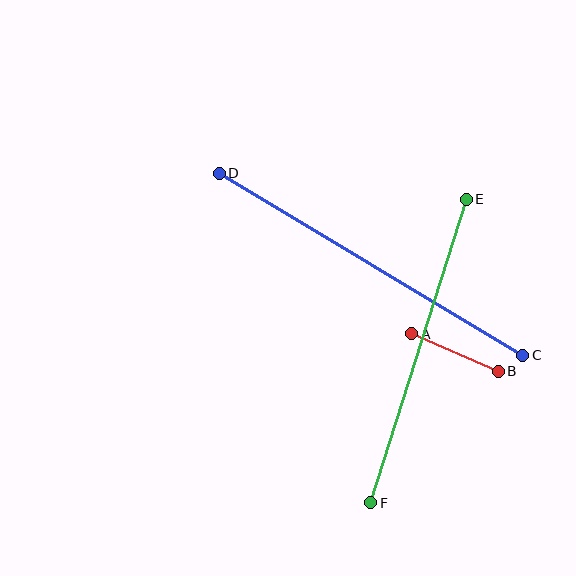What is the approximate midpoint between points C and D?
The midpoint is at approximately (371, 264) pixels.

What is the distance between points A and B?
The distance is approximately 94 pixels.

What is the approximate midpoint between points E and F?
The midpoint is at approximately (419, 351) pixels.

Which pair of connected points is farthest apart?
Points C and D are farthest apart.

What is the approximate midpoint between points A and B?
The midpoint is at approximately (455, 352) pixels.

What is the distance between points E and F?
The distance is approximately 318 pixels.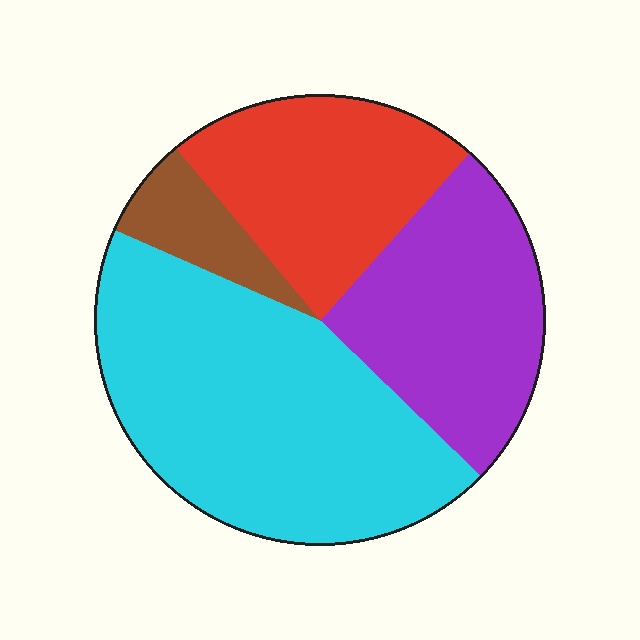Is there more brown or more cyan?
Cyan.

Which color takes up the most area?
Cyan, at roughly 45%.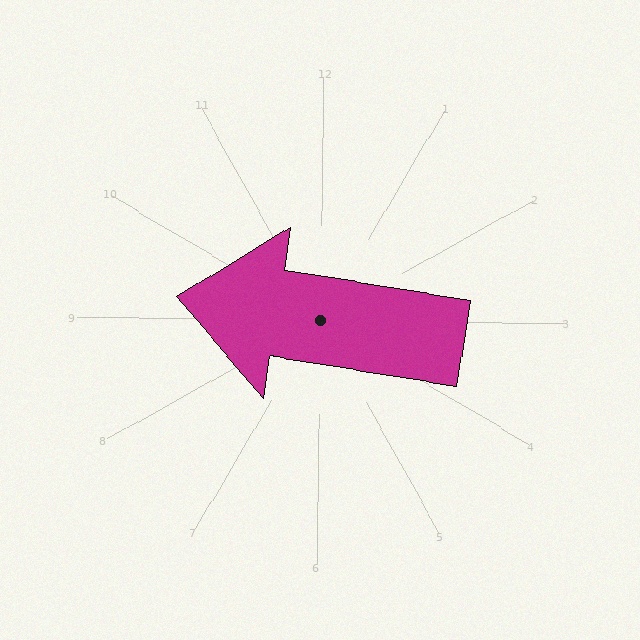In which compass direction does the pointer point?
West.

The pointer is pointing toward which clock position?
Roughly 9 o'clock.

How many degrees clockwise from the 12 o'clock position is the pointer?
Approximately 278 degrees.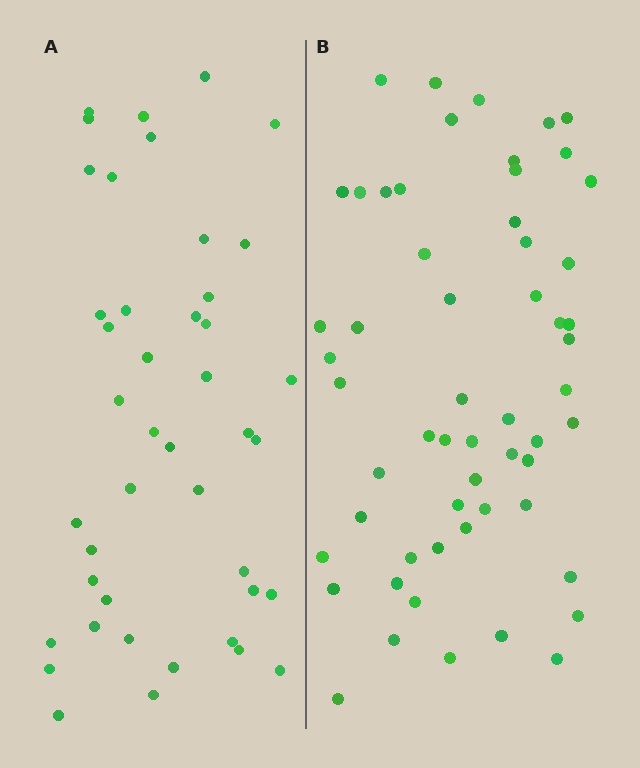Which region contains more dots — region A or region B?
Region B (the right region) has more dots.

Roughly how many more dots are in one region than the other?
Region B has approximately 15 more dots than region A.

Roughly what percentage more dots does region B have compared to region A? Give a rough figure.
About 35% more.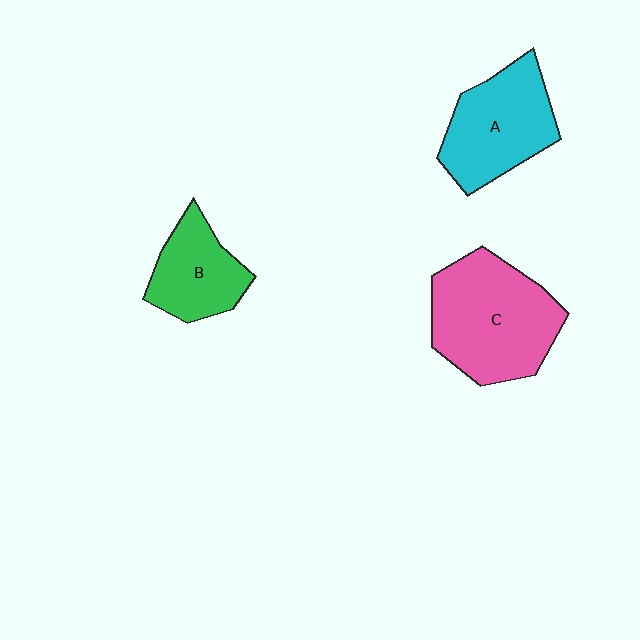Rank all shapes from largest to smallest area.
From largest to smallest: C (pink), A (cyan), B (green).